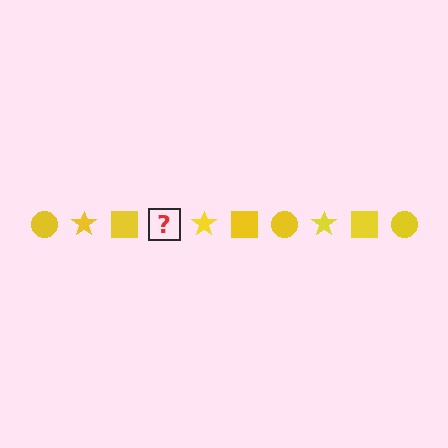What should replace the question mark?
The question mark should be replaced with a yellow circle.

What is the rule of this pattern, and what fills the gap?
The rule is that the pattern cycles through circle, star, square shapes in yellow. The gap should be filled with a yellow circle.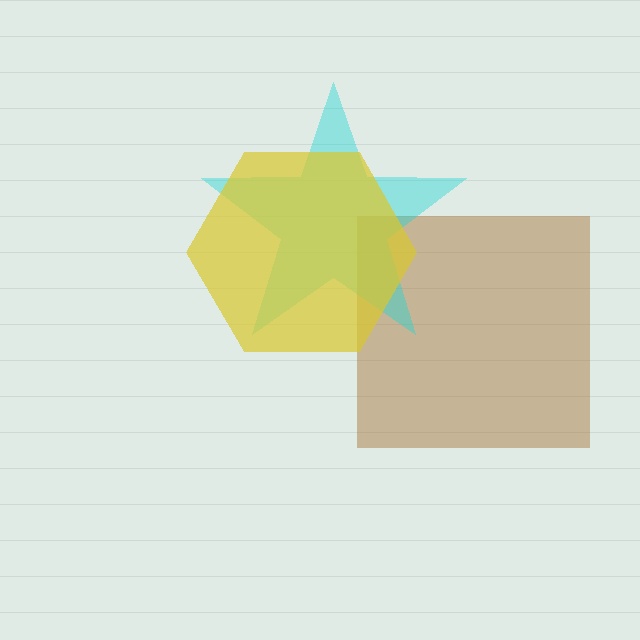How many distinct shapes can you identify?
There are 3 distinct shapes: a brown square, a cyan star, a yellow hexagon.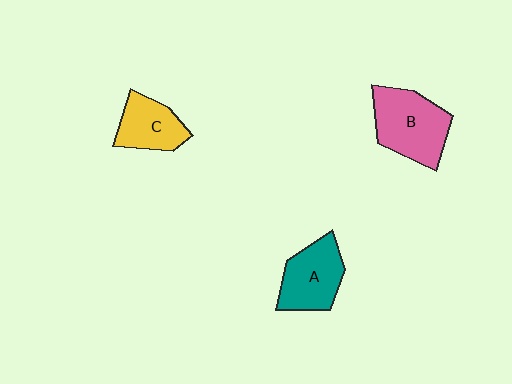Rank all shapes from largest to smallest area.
From largest to smallest: B (pink), A (teal), C (yellow).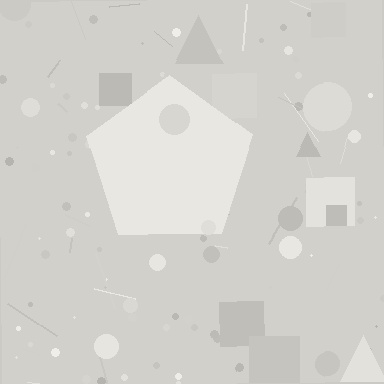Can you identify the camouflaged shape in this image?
The camouflaged shape is a pentagon.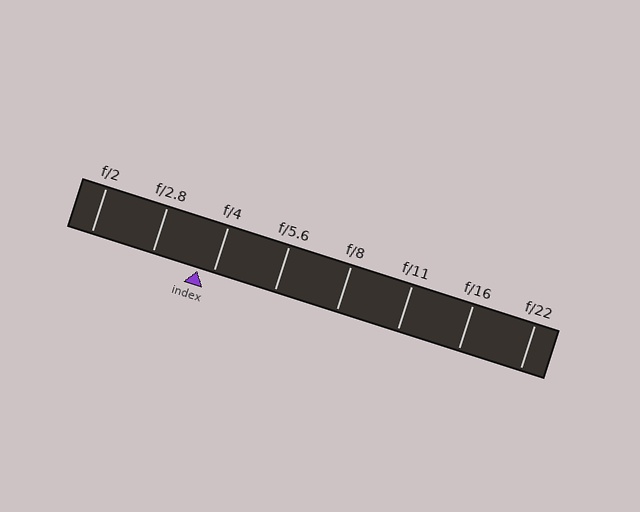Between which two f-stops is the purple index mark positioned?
The index mark is between f/2.8 and f/4.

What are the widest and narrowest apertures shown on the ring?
The widest aperture shown is f/2 and the narrowest is f/22.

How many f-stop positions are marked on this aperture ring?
There are 8 f-stop positions marked.